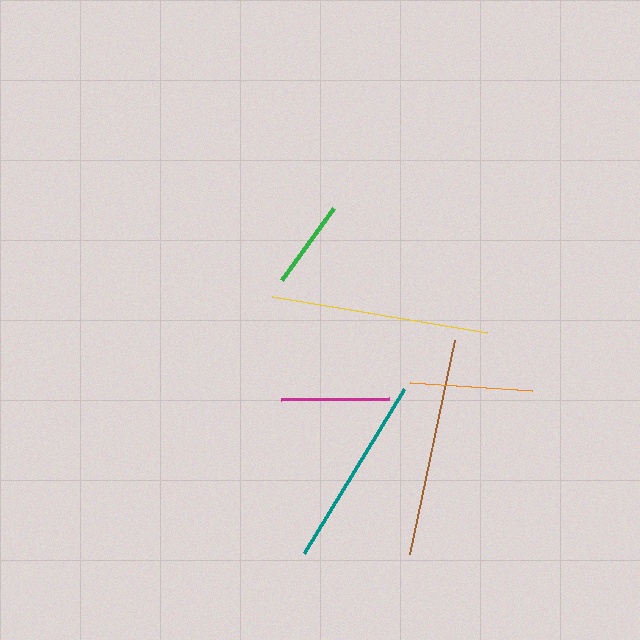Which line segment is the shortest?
The green line is the shortest at approximately 89 pixels.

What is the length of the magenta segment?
The magenta segment is approximately 108 pixels long.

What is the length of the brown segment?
The brown segment is approximately 219 pixels long.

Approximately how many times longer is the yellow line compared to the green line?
The yellow line is approximately 2.5 times the length of the green line.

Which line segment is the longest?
The brown line is the longest at approximately 219 pixels.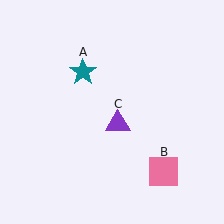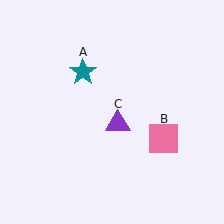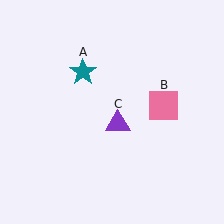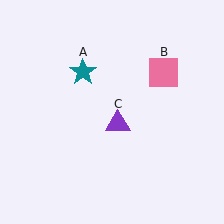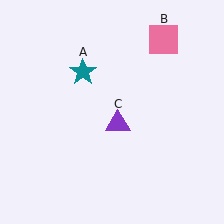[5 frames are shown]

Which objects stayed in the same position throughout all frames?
Teal star (object A) and purple triangle (object C) remained stationary.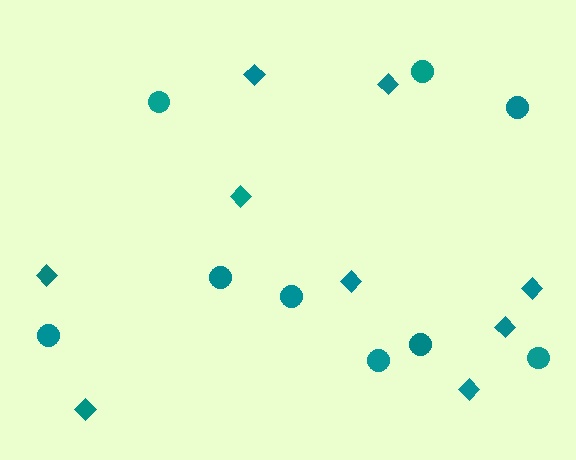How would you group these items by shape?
There are 2 groups: one group of diamonds (9) and one group of circles (9).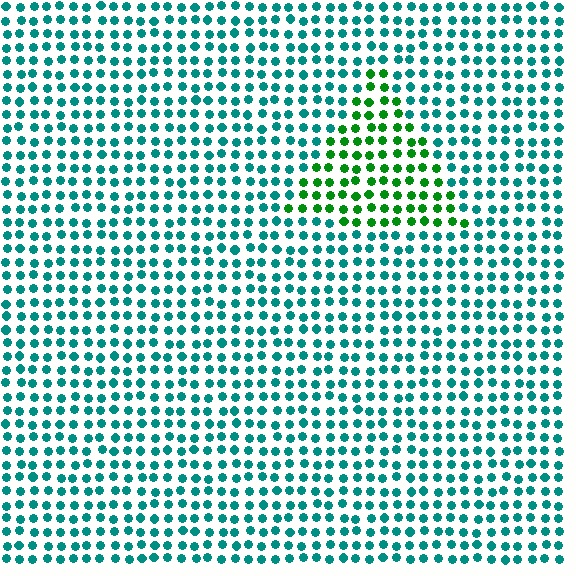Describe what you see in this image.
The image is filled with small teal elements in a uniform arrangement. A triangle-shaped region is visible where the elements are tinted to a slightly different hue, forming a subtle color boundary.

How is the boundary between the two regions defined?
The boundary is defined purely by a slight shift in hue (about 49 degrees). Spacing, size, and orientation are identical on both sides.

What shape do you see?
I see a triangle.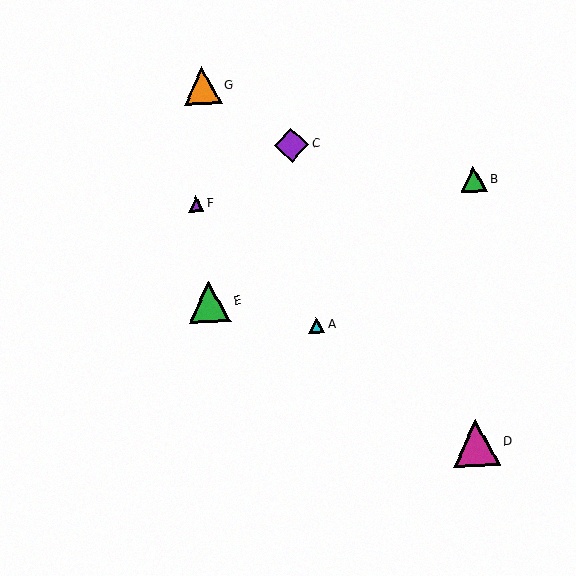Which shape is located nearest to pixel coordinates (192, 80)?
The orange triangle (labeled G) at (202, 86) is nearest to that location.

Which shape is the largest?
The magenta triangle (labeled D) is the largest.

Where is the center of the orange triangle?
The center of the orange triangle is at (202, 86).